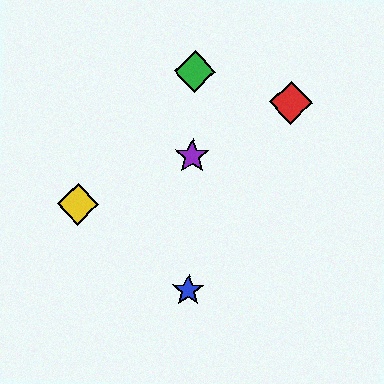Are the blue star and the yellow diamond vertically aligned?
No, the blue star is at x≈188 and the yellow diamond is at x≈78.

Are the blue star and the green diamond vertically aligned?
Yes, both are at x≈188.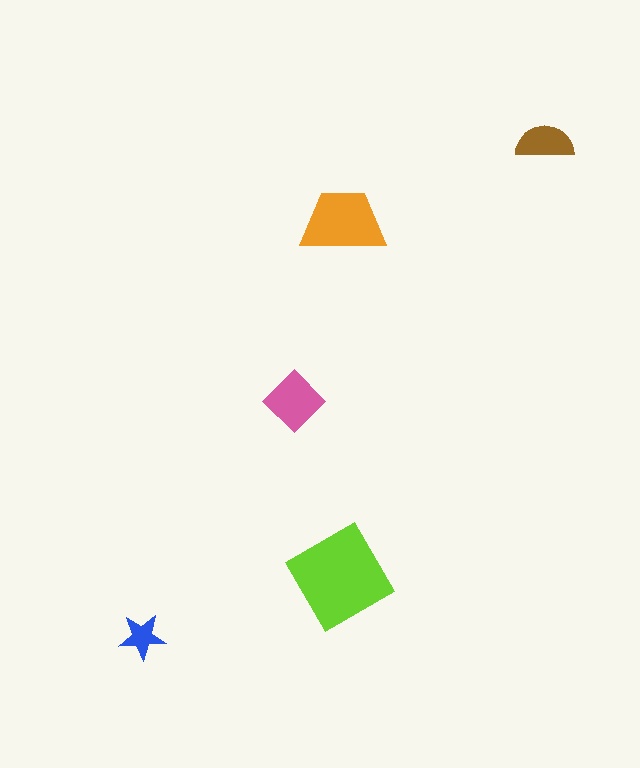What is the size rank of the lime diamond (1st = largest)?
1st.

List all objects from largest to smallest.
The lime diamond, the orange trapezoid, the pink diamond, the brown semicircle, the blue star.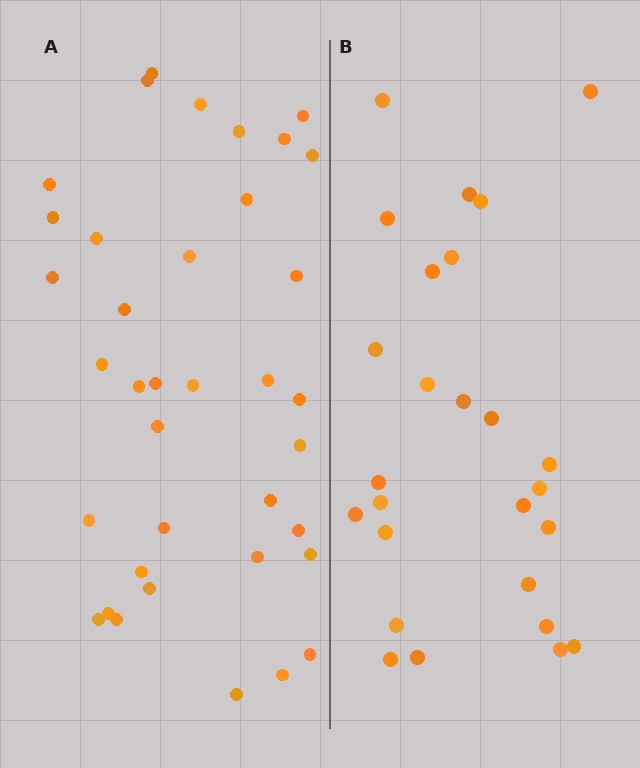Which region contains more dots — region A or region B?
Region A (the left region) has more dots.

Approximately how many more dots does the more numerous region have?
Region A has roughly 12 or so more dots than region B.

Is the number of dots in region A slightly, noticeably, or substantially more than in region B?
Region A has noticeably more, but not dramatically so. The ratio is roughly 1.4 to 1.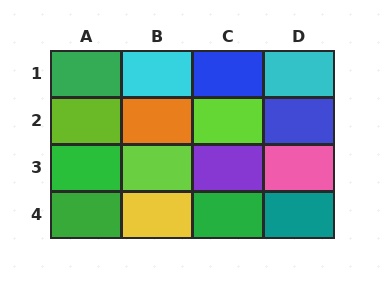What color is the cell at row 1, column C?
Blue.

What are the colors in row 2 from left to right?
Lime, orange, lime, blue.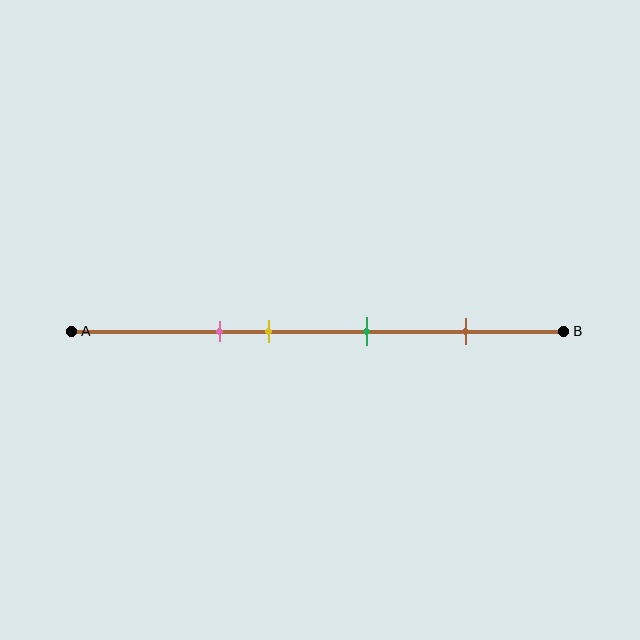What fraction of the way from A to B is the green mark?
The green mark is approximately 60% (0.6) of the way from A to B.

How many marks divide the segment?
There are 4 marks dividing the segment.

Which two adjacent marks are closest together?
The pink and yellow marks are the closest adjacent pair.